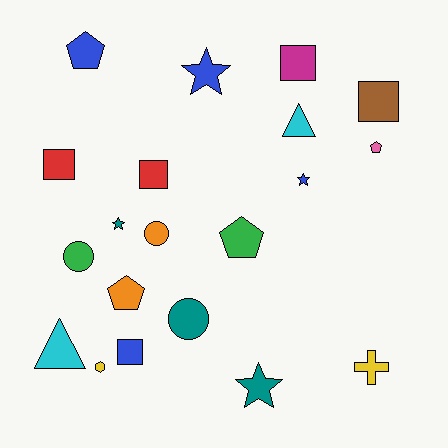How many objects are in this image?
There are 20 objects.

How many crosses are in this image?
There is 1 cross.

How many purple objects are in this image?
There are no purple objects.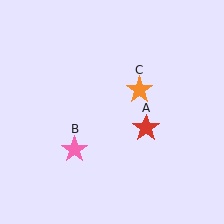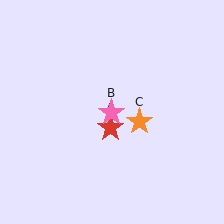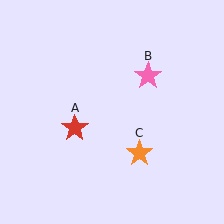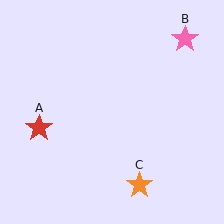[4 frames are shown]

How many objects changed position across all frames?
3 objects changed position: red star (object A), pink star (object B), orange star (object C).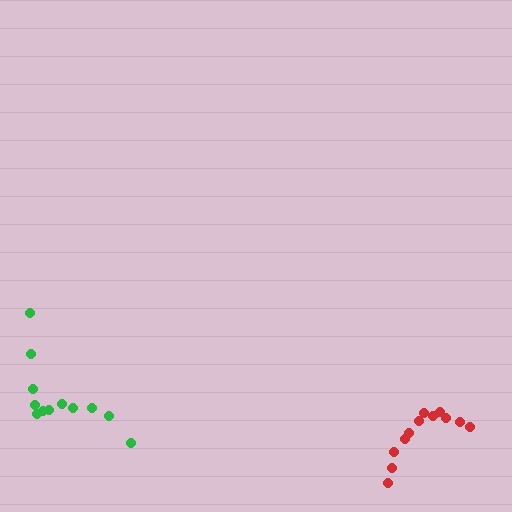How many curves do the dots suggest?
There are 2 distinct paths.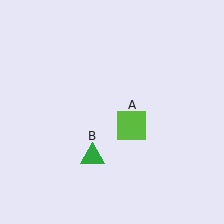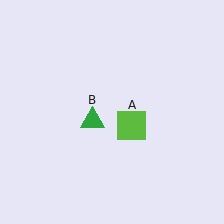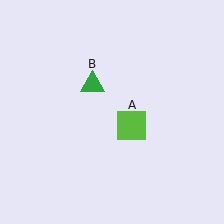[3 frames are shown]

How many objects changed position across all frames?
1 object changed position: green triangle (object B).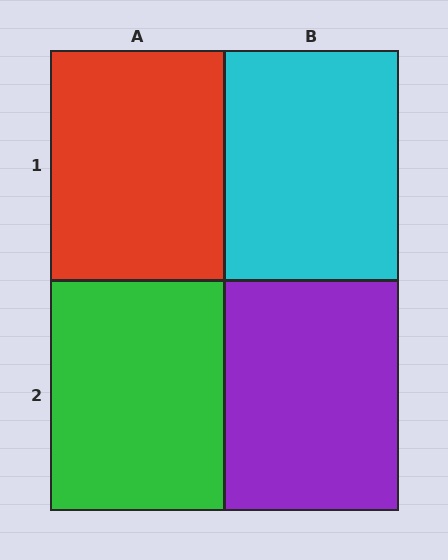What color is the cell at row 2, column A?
Green.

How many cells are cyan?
1 cell is cyan.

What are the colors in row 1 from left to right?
Red, cyan.